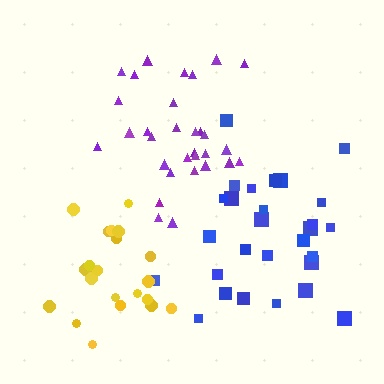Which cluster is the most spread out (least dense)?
Yellow.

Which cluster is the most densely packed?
Purple.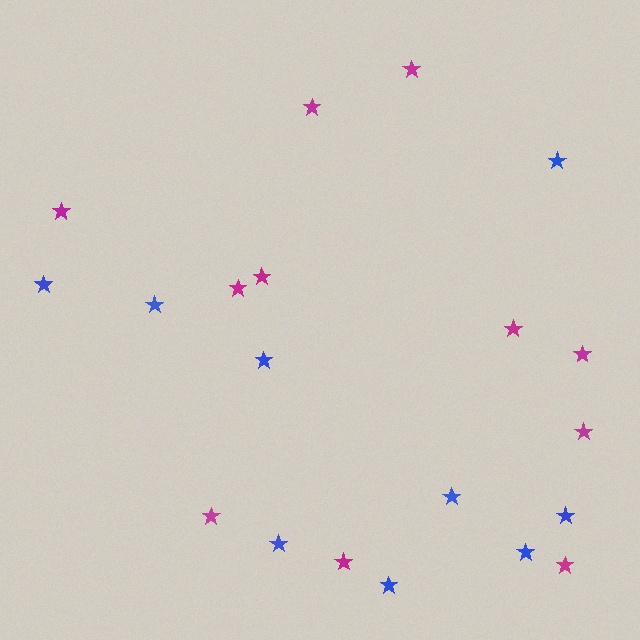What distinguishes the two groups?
There are 2 groups: one group of blue stars (9) and one group of magenta stars (11).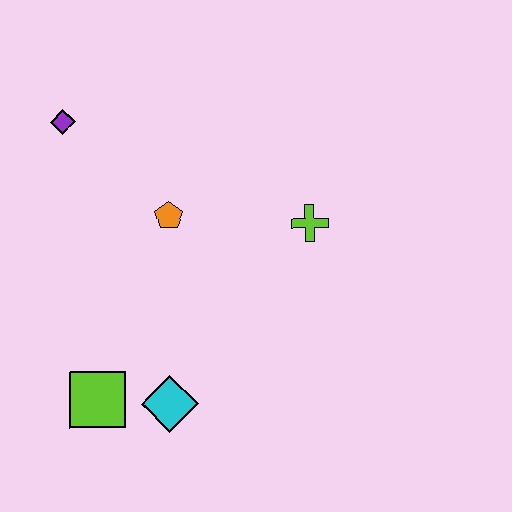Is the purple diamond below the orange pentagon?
No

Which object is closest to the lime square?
The cyan diamond is closest to the lime square.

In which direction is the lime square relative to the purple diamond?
The lime square is below the purple diamond.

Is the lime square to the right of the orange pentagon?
No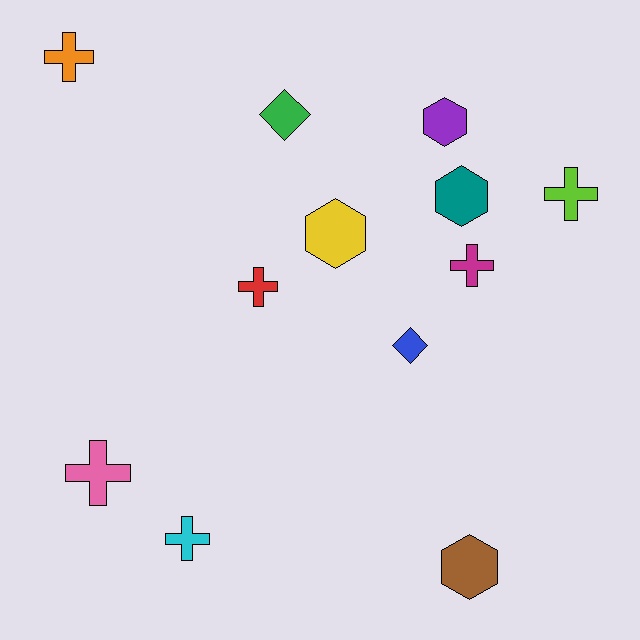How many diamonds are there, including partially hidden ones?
There are 2 diamonds.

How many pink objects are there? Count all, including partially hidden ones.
There is 1 pink object.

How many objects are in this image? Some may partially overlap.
There are 12 objects.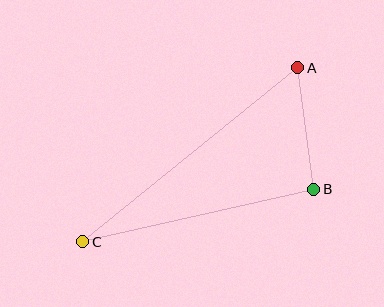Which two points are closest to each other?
Points A and B are closest to each other.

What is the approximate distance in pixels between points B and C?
The distance between B and C is approximately 237 pixels.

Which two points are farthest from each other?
Points A and C are farthest from each other.